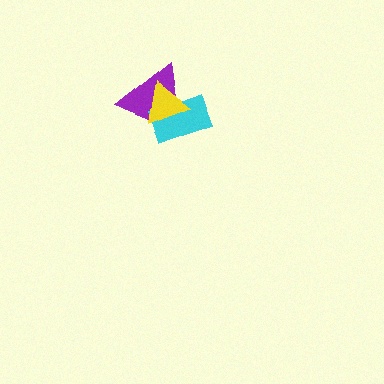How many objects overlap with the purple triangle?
2 objects overlap with the purple triangle.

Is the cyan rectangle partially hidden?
Yes, it is partially covered by another shape.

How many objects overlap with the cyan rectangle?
2 objects overlap with the cyan rectangle.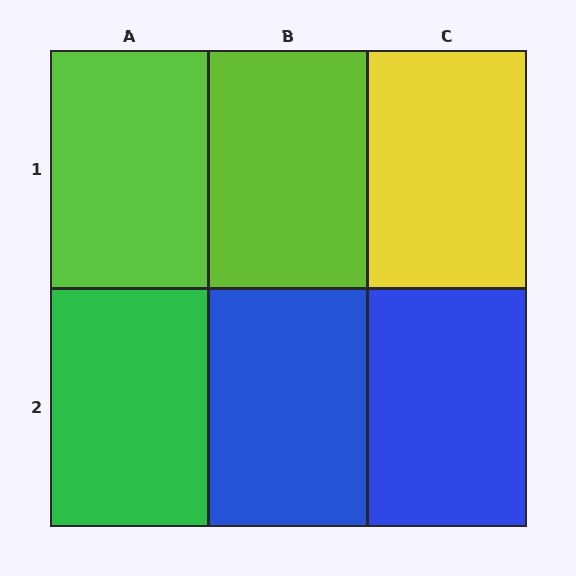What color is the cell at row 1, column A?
Lime.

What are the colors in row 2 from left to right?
Green, blue, blue.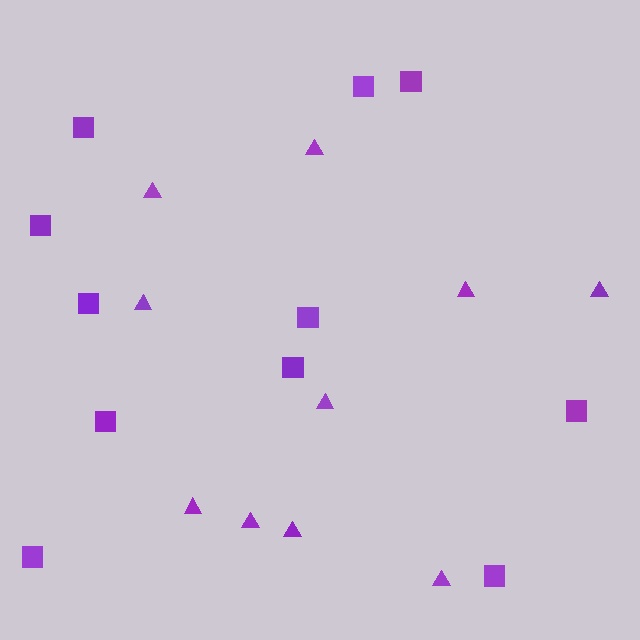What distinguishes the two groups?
There are 2 groups: one group of squares (11) and one group of triangles (10).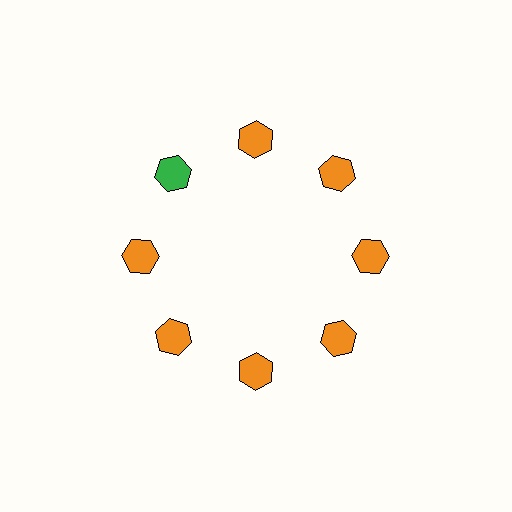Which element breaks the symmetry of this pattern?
The green hexagon at roughly the 10 o'clock position breaks the symmetry. All other shapes are orange hexagons.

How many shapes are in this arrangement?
There are 8 shapes arranged in a ring pattern.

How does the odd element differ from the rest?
It has a different color: green instead of orange.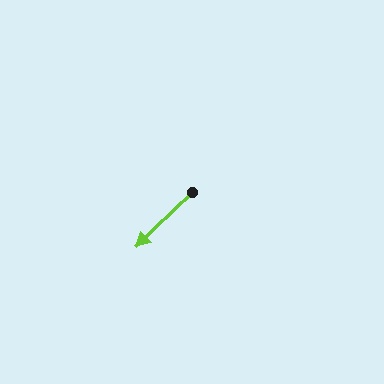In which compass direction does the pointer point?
Southwest.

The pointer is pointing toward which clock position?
Roughly 8 o'clock.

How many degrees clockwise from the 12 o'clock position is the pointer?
Approximately 226 degrees.